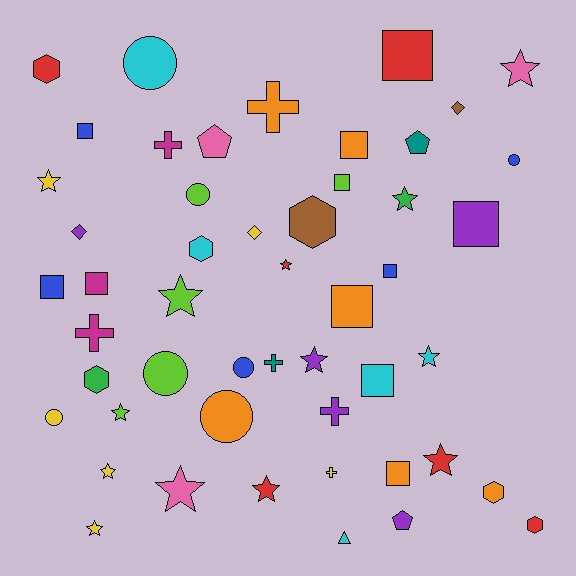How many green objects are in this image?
There are 2 green objects.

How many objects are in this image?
There are 50 objects.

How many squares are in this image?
There are 11 squares.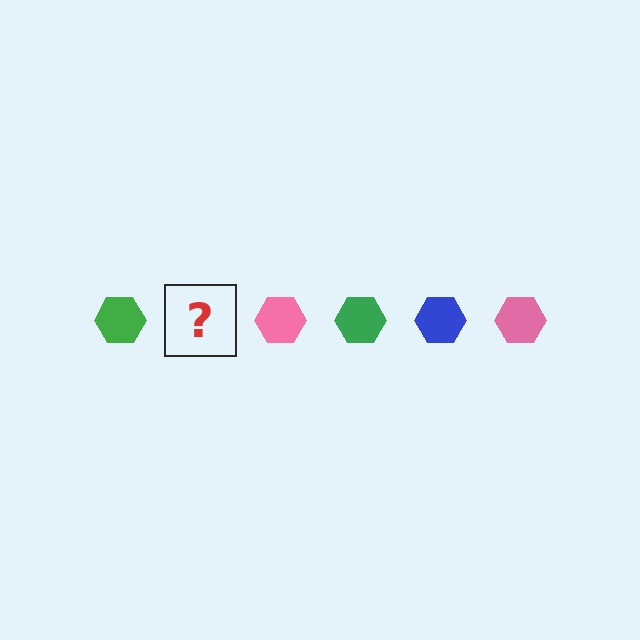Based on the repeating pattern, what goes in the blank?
The blank should be a blue hexagon.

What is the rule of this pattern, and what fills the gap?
The rule is that the pattern cycles through green, blue, pink hexagons. The gap should be filled with a blue hexagon.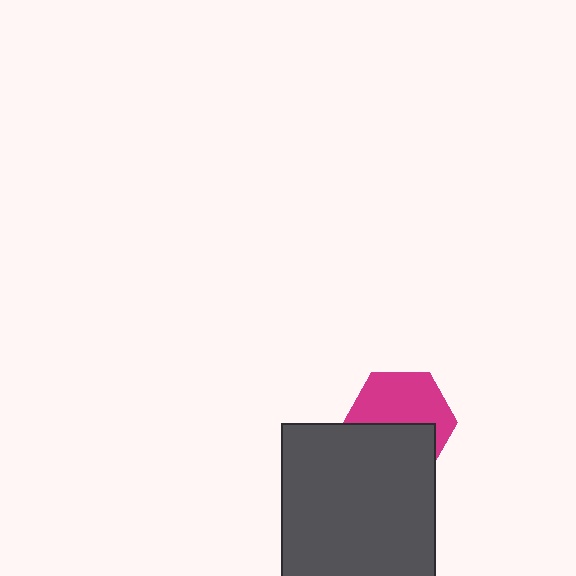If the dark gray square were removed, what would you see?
You would see the complete magenta hexagon.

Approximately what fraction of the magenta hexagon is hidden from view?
Roughly 43% of the magenta hexagon is hidden behind the dark gray square.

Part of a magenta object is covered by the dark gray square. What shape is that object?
It is a hexagon.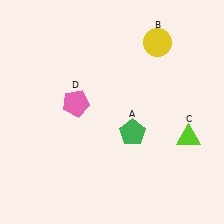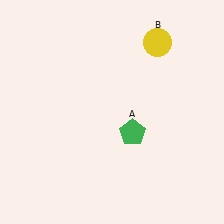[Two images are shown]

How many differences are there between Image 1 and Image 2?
There are 2 differences between the two images.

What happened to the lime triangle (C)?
The lime triangle (C) was removed in Image 2. It was in the bottom-right area of Image 1.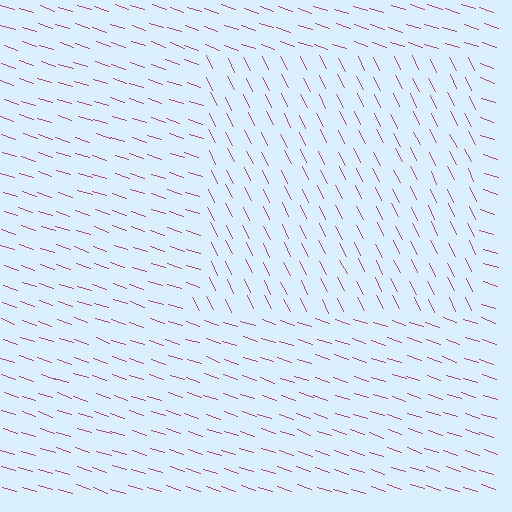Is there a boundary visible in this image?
Yes, there is a texture boundary formed by a change in line orientation.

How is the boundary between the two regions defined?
The boundary is defined purely by a change in line orientation (approximately 45 degrees difference). All lines are the same color and thickness.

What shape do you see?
I see a rectangle.